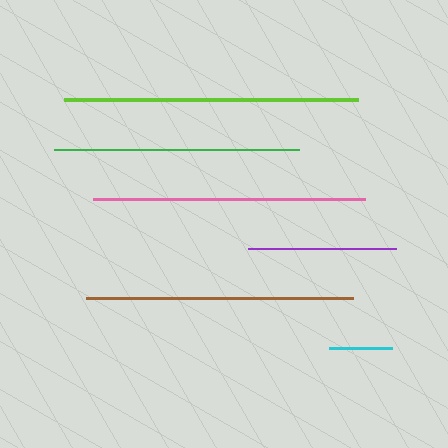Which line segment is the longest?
The lime line is the longest at approximately 294 pixels.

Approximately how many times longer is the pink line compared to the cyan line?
The pink line is approximately 4.3 times the length of the cyan line.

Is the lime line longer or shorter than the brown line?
The lime line is longer than the brown line.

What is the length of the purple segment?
The purple segment is approximately 148 pixels long.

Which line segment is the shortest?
The cyan line is the shortest at approximately 63 pixels.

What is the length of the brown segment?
The brown segment is approximately 268 pixels long.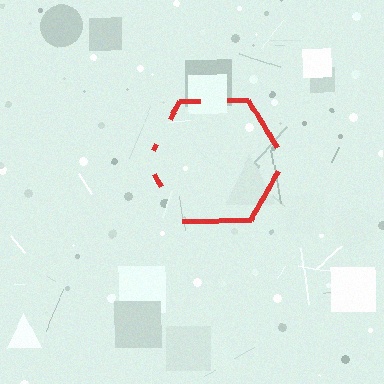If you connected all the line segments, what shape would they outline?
They would outline a hexagon.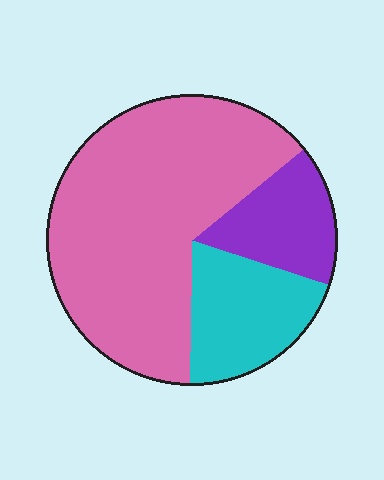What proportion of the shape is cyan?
Cyan takes up less than a quarter of the shape.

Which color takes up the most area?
Pink, at roughly 65%.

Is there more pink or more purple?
Pink.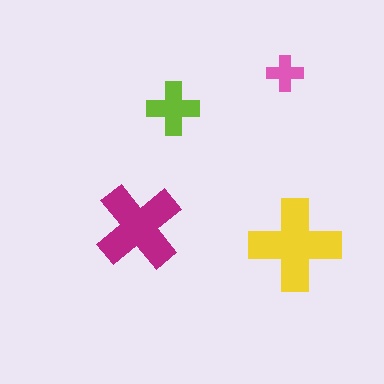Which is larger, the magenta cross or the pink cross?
The magenta one.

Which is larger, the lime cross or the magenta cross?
The magenta one.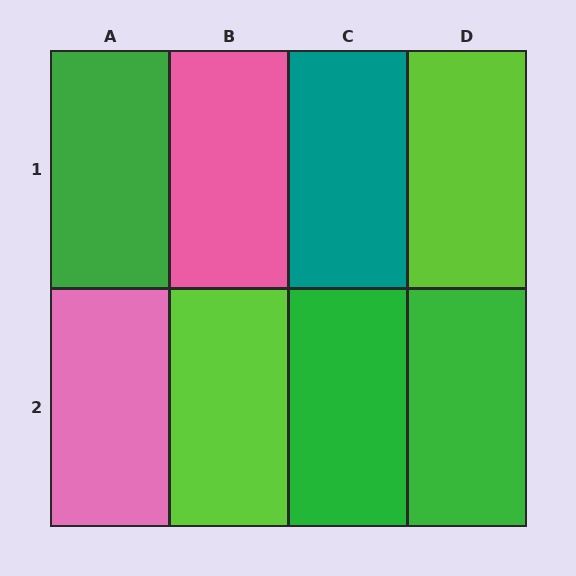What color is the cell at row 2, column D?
Green.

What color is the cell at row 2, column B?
Lime.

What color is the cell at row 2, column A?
Pink.